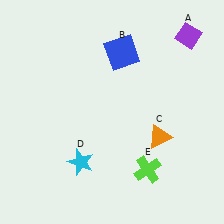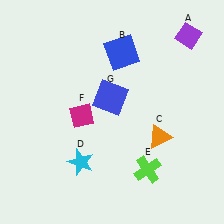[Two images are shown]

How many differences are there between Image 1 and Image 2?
There are 2 differences between the two images.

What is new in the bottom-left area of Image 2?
A magenta diamond (F) was added in the bottom-left area of Image 2.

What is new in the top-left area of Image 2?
A blue square (G) was added in the top-left area of Image 2.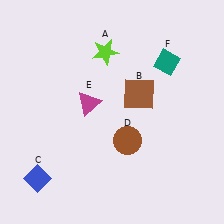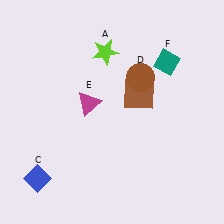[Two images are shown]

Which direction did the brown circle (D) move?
The brown circle (D) moved up.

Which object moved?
The brown circle (D) moved up.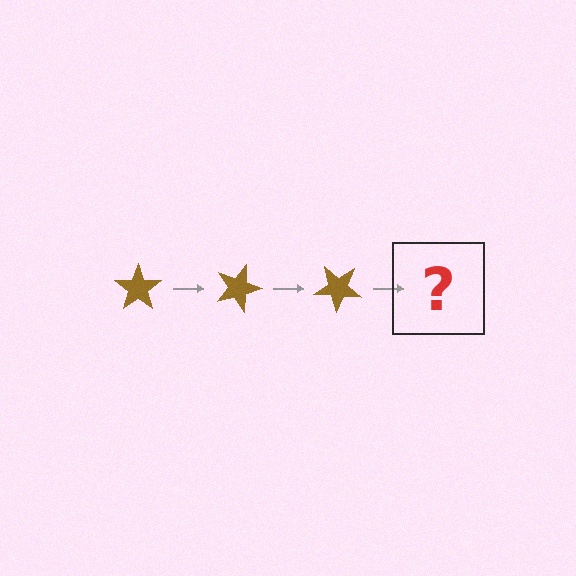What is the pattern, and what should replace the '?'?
The pattern is that the star rotates 20 degrees each step. The '?' should be a brown star rotated 60 degrees.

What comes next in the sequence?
The next element should be a brown star rotated 60 degrees.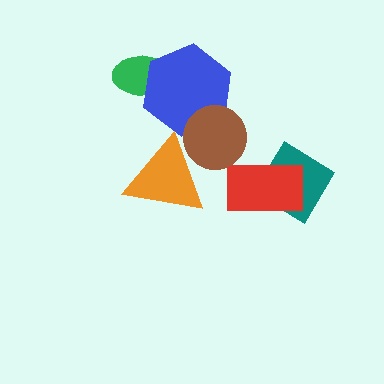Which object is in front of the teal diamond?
The red rectangle is in front of the teal diamond.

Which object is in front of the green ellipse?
The blue hexagon is in front of the green ellipse.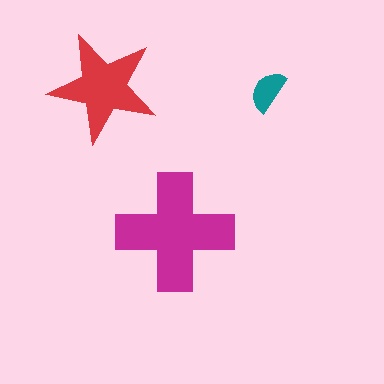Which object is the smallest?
The teal semicircle.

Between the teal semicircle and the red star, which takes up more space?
The red star.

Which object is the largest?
The magenta cross.